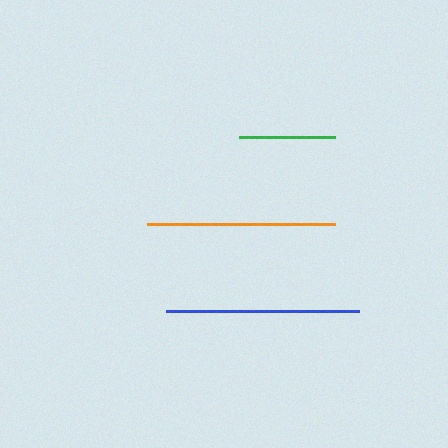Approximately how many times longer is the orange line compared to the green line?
The orange line is approximately 2.0 times the length of the green line.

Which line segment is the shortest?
The green line is the shortest at approximately 95 pixels.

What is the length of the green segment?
The green segment is approximately 95 pixels long.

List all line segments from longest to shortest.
From longest to shortest: blue, orange, green.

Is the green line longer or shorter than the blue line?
The blue line is longer than the green line.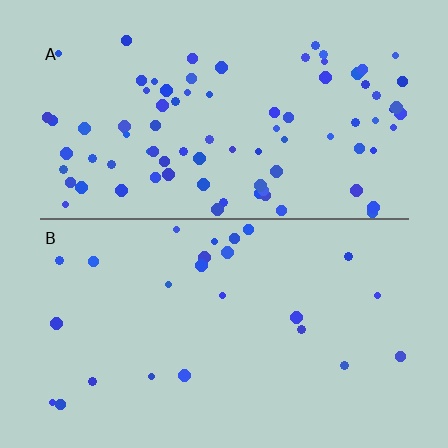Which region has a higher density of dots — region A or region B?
A (the top).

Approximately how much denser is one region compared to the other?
Approximately 3.4× — region A over region B.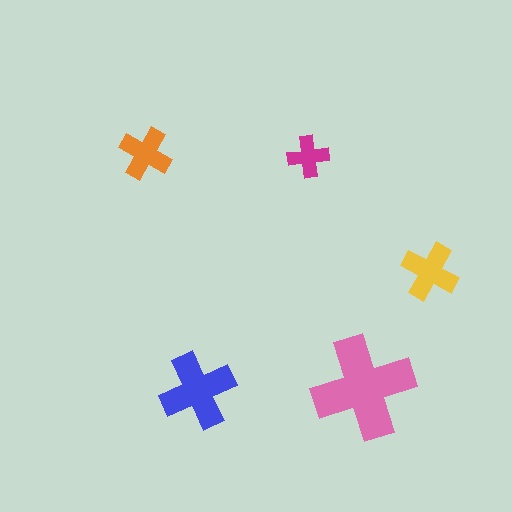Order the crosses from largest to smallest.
the pink one, the blue one, the yellow one, the orange one, the magenta one.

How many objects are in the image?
There are 5 objects in the image.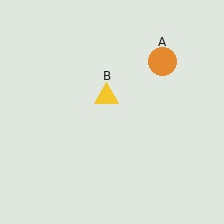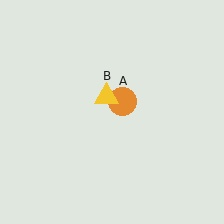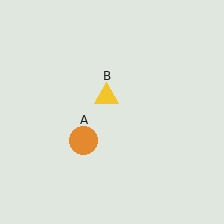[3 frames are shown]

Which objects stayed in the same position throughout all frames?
Yellow triangle (object B) remained stationary.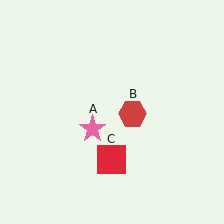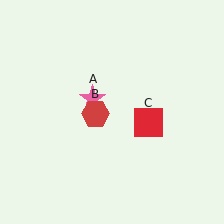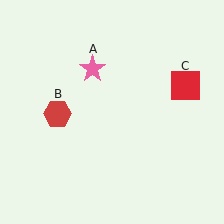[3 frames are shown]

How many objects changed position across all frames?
3 objects changed position: pink star (object A), red hexagon (object B), red square (object C).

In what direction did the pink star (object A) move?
The pink star (object A) moved up.